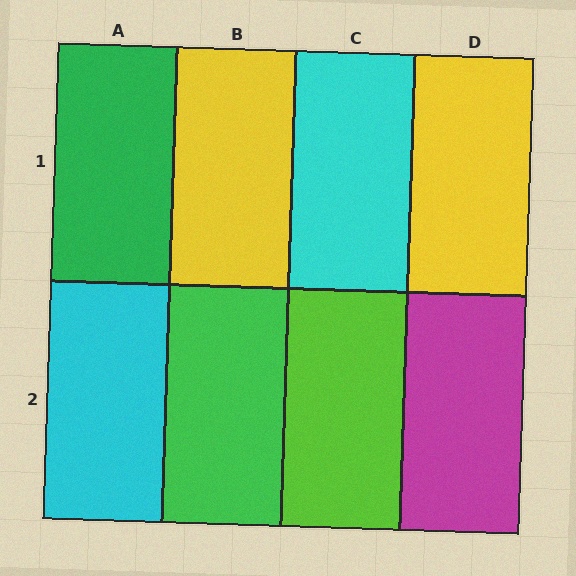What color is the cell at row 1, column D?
Yellow.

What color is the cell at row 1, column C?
Cyan.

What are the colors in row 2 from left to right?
Cyan, green, lime, magenta.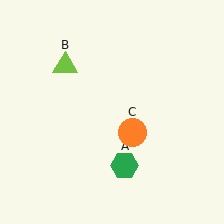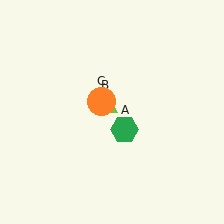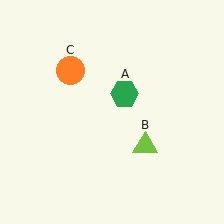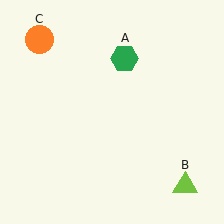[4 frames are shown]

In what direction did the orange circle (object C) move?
The orange circle (object C) moved up and to the left.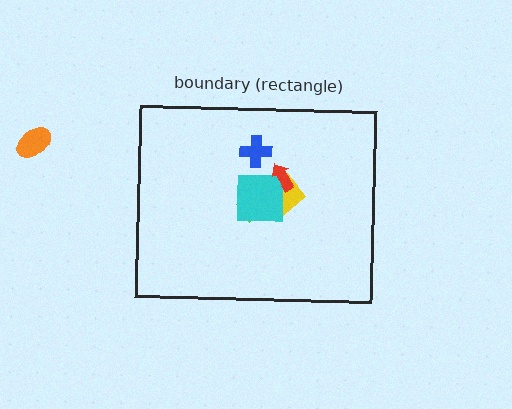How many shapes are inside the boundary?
5 inside, 1 outside.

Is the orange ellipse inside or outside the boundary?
Outside.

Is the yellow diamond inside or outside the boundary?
Inside.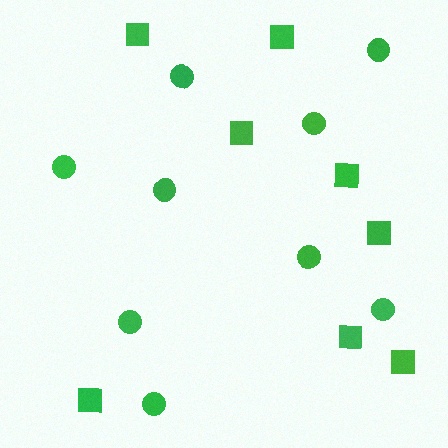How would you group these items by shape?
There are 2 groups: one group of squares (8) and one group of circles (9).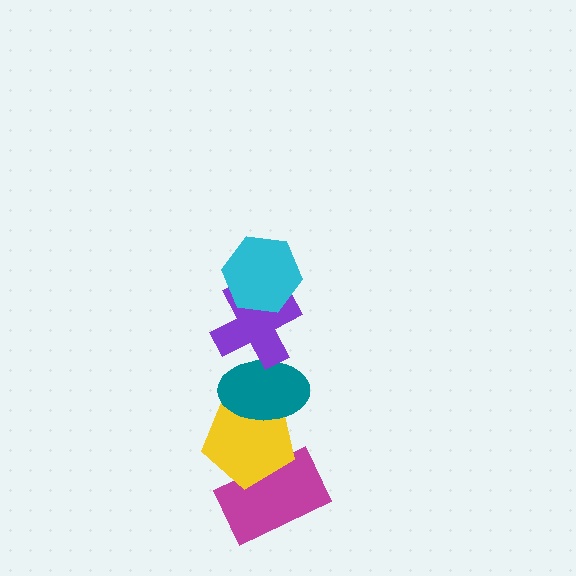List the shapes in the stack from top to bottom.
From top to bottom: the cyan hexagon, the purple cross, the teal ellipse, the yellow pentagon, the magenta rectangle.